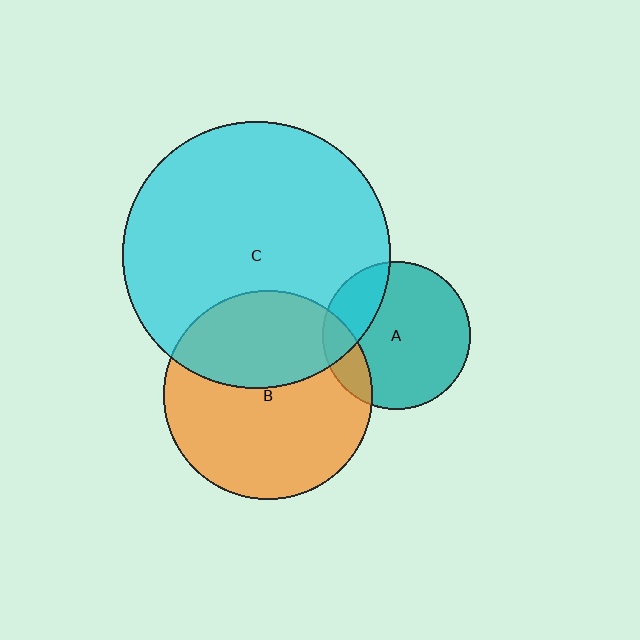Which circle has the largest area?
Circle C (cyan).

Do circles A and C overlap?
Yes.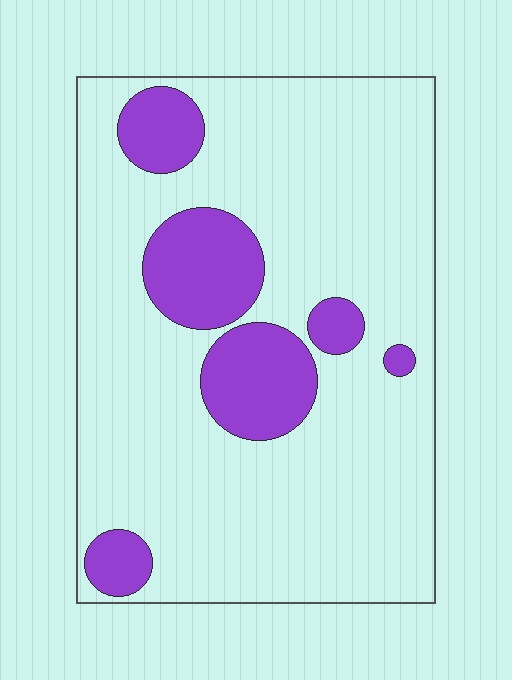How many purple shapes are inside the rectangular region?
6.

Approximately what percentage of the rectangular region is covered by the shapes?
Approximately 20%.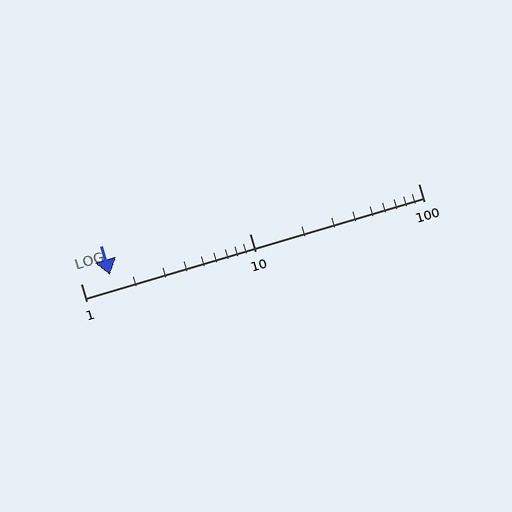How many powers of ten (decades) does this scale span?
The scale spans 2 decades, from 1 to 100.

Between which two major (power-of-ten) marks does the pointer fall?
The pointer is between 1 and 10.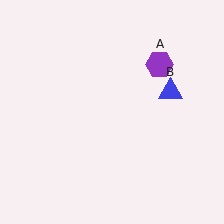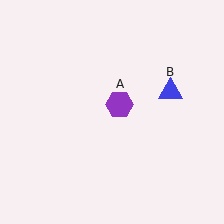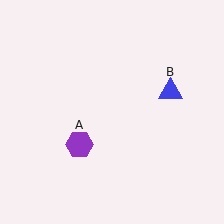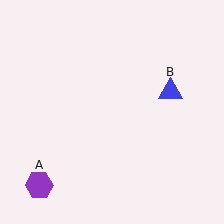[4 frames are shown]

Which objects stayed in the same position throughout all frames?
Blue triangle (object B) remained stationary.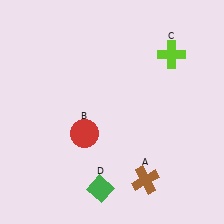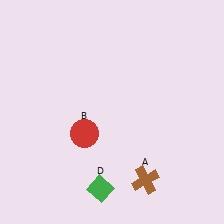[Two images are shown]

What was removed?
The lime cross (C) was removed in Image 2.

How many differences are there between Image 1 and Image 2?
There is 1 difference between the two images.